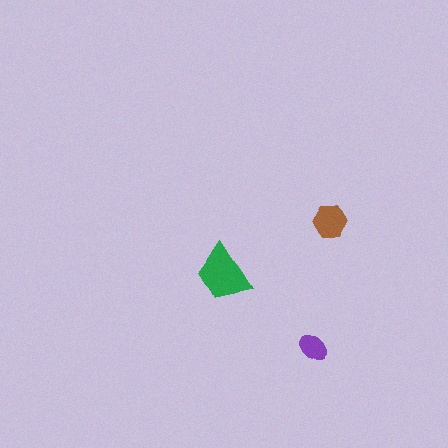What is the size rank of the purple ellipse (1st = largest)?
3rd.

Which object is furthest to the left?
The green trapezoid is leftmost.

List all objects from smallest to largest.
The purple ellipse, the brown hexagon, the green trapezoid.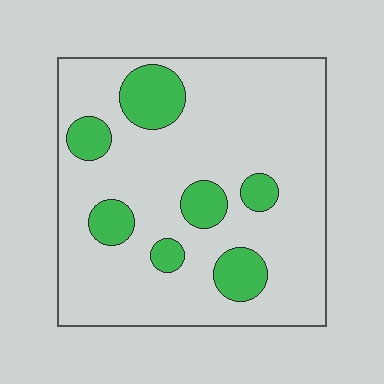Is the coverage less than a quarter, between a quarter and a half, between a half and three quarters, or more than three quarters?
Less than a quarter.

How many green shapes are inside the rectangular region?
7.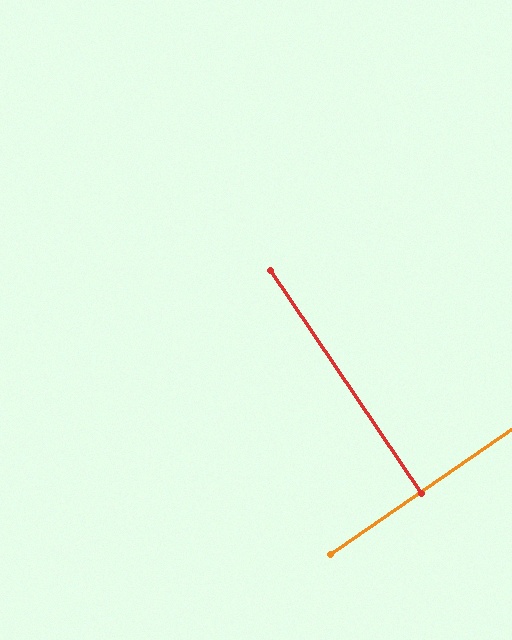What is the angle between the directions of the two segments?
Approximately 89 degrees.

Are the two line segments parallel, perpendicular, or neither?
Perpendicular — they meet at approximately 89°.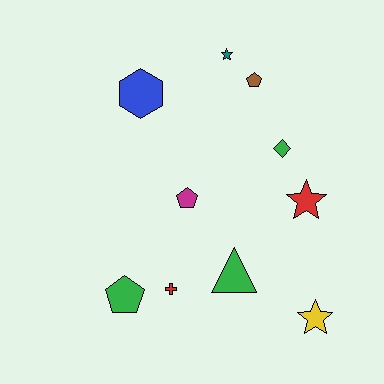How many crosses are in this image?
There is 1 cross.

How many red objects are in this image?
There are 2 red objects.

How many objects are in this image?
There are 10 objects.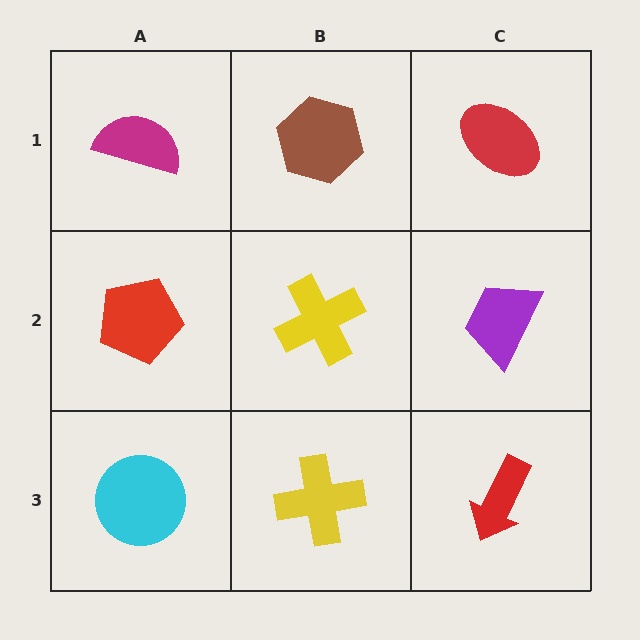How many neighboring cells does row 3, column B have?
3.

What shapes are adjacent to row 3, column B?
A yellow cross (row 2, column B), a cyan circle (row 3, column A), a red arrow (row 3, column C).